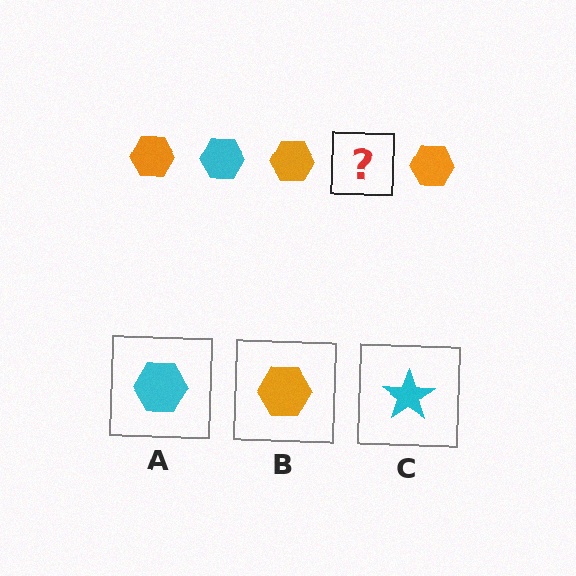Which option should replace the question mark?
Option A.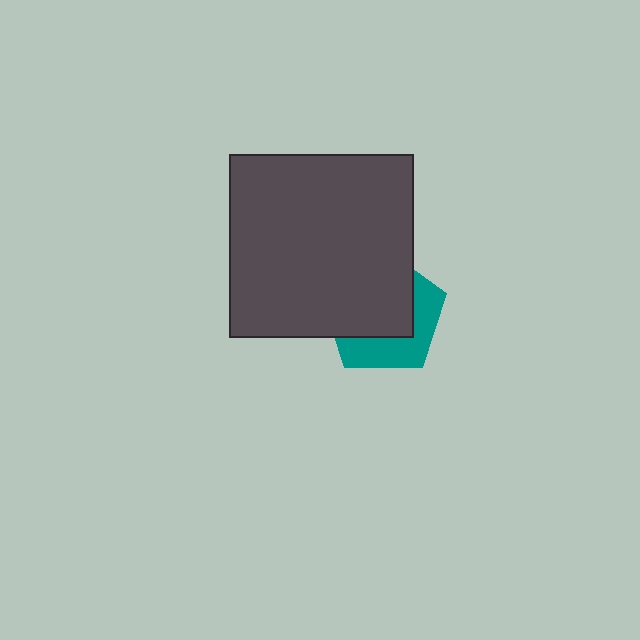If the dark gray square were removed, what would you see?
You would see the complete teal pentagon.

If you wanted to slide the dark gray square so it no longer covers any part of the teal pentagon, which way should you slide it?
Slide it toward the upper-left — that is the most direct way to separate the two shapes.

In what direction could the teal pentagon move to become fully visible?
The teal pentagon could move toward the lower-right. That would shift it out from behind the dark gray square entirely.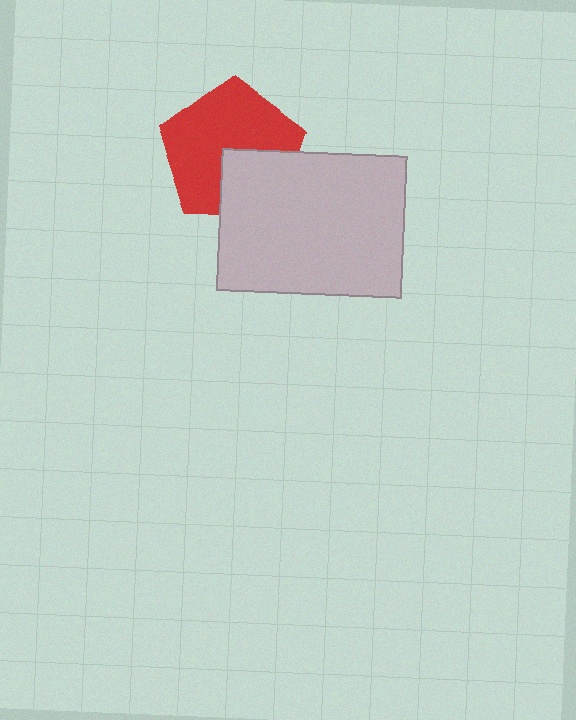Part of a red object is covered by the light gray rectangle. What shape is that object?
It is a pentagon.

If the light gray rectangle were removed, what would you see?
You would see the complete red pentagon.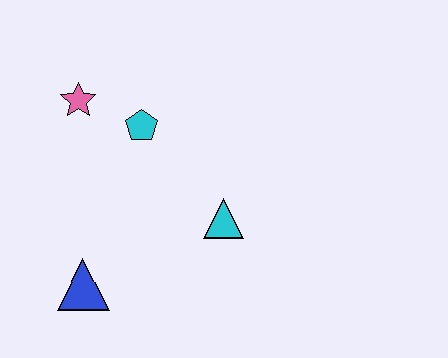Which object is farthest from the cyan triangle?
The pink star is farthest from the cyan triangle.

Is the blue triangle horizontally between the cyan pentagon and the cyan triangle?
No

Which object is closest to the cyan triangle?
The cyan pentagon is closest to the cyan triangle.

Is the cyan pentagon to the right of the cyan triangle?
No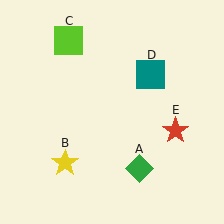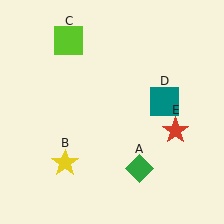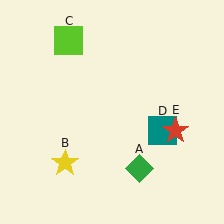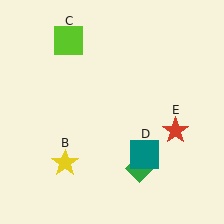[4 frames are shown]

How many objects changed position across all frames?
1 object changed position: teal square (object D).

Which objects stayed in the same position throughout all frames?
Green diamond (object A) and yellow star (object B) and lime square (object C) and red star (object E) remained stationary.